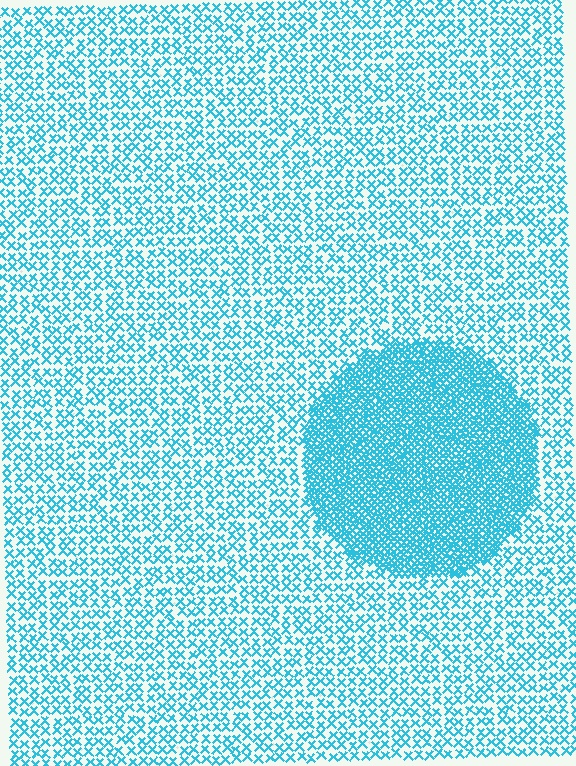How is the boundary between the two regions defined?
The boundary is defined by a change in element density (approximately 2.8x ratio). All elements are the same color, size, and shape.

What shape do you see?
I see a circle.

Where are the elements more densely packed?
The elements are more densely packed inside the circle boundary.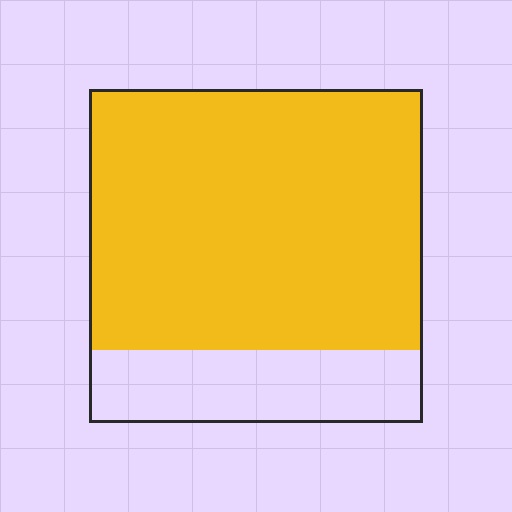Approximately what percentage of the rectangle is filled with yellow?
Approximately 80%.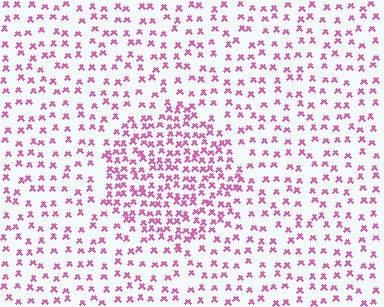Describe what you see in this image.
The image contains small pink elements arranged at two different densities. A circle-shaped region is visible where the elements are more densely packed than the surrounding area.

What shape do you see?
I see a circle.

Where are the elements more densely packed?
The elements are more densely packed inside the circle boundary.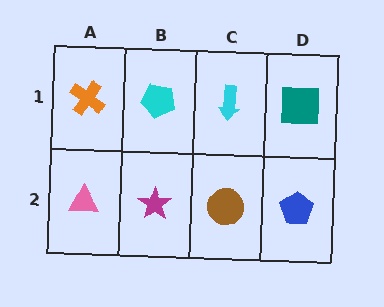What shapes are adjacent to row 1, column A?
A pink triangle (row 2, column A), a cyan pentagon (row 1, column B).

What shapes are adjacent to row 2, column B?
A cyan pentagon (row 1, column B), a pink triangle (row 2, column A), a brown circle (row 2, column C).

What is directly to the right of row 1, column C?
A teal square.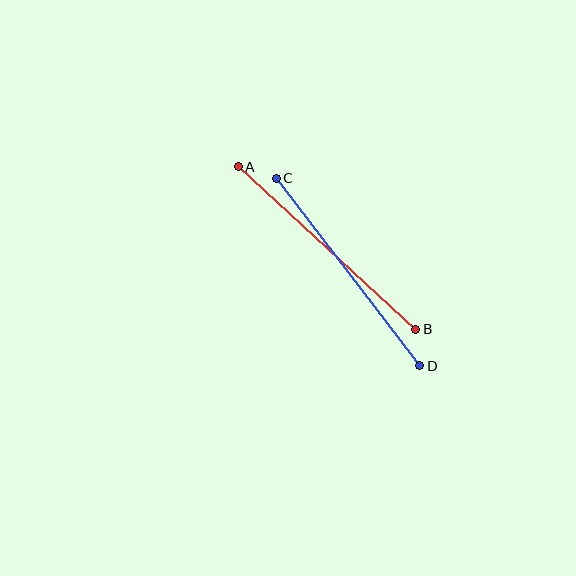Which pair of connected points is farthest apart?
Points A and B are farthest apart.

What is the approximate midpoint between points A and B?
The midpoint is at approximately (327, 248) pixels.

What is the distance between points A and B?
The distance is approximately 241 pixels.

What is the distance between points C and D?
The distance is approximately 236 pixels.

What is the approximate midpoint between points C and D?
The midpoint is at approximately (348, 272) pixels.